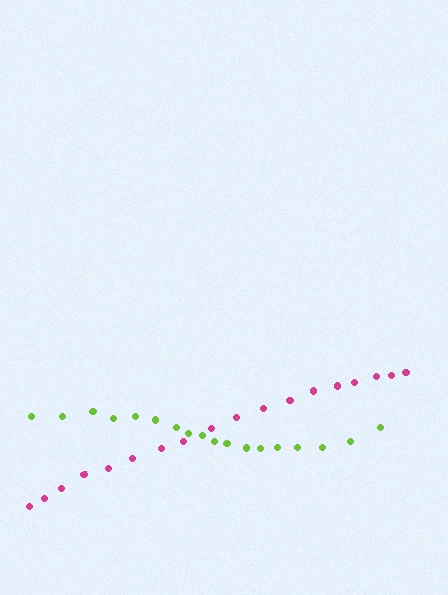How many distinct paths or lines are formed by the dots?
There are 2 distinct paths.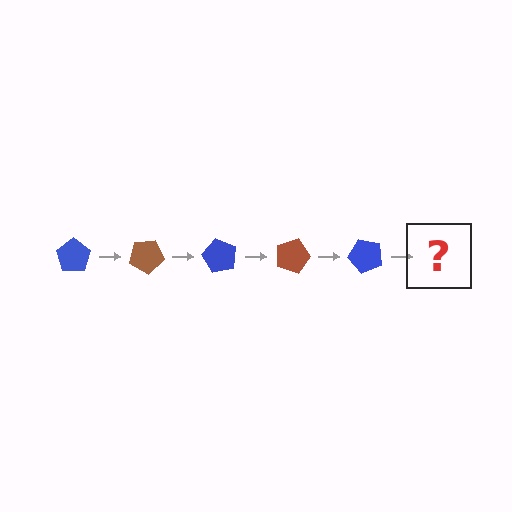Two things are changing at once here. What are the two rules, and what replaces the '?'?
The two rules are that it rotates 30 degrees each step and the color cycles through blue and brown. The '?' should be a brown pentagon, rotated 150 degrees from the start.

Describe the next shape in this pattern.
It should be a brown pentagon, rotated 150 degrees from the start.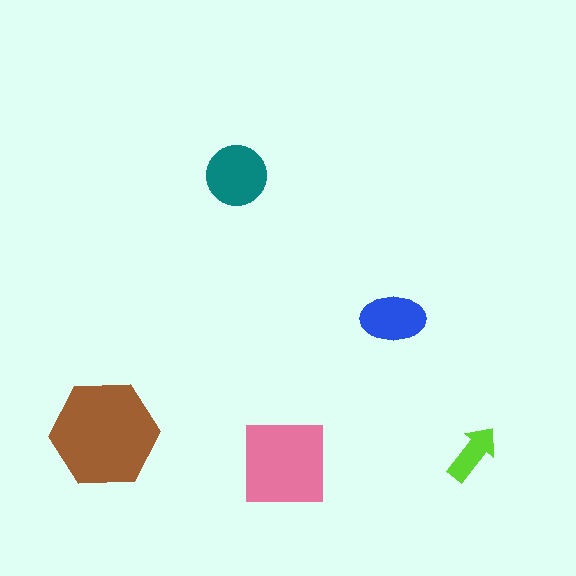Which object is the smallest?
The lime arrow.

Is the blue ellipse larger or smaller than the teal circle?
Smaller.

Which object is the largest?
The brown hexagon.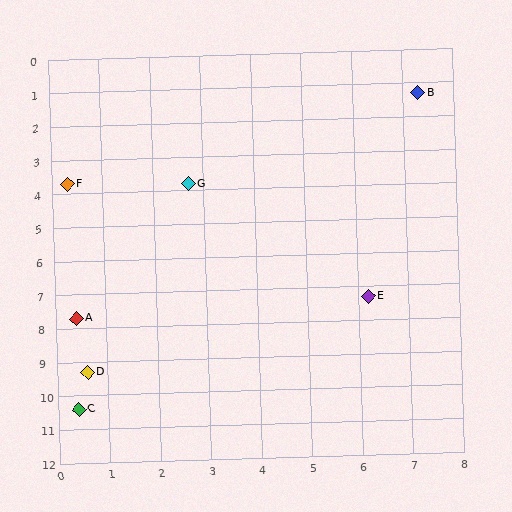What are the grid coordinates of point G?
Point G is at approximately (2.7, 3.8).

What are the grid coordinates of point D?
Point D is at approximately (0.6, 9.3).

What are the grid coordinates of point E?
Point E is at approximately (6.2, 7.3).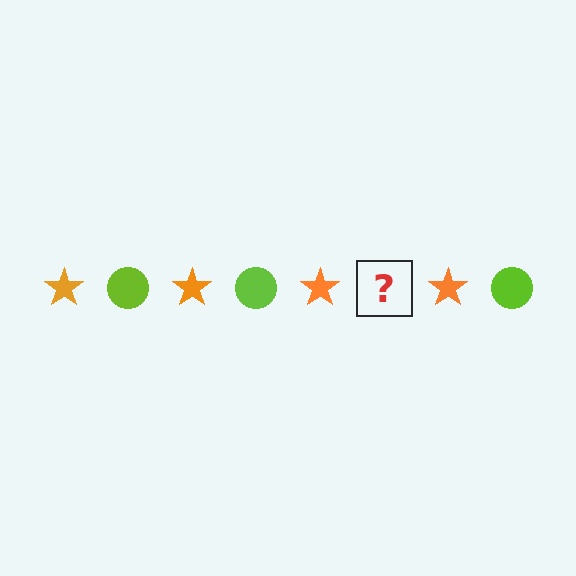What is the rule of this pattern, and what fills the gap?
The rule is that the pattern alternates between orange star and lime circle. The gap should be filled with a lime circle.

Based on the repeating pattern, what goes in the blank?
The blank should be a lime circle.